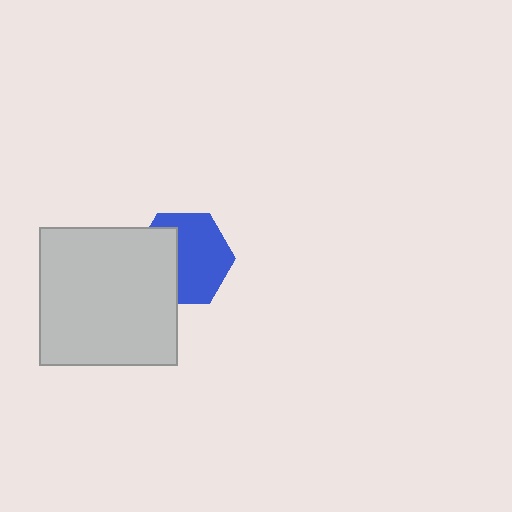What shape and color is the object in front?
The object in front is a light gray square.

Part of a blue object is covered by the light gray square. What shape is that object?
It is a hexagon.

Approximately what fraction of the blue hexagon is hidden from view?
Roughly 38% of the blue hexagon is hidden behind the light gray square.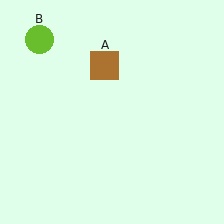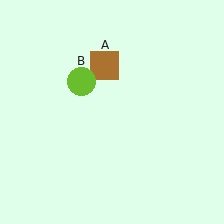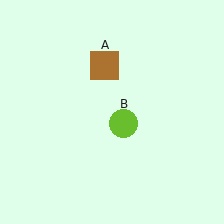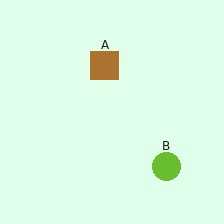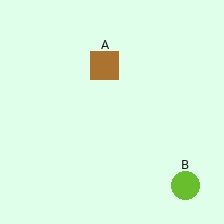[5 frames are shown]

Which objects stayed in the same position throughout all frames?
Brown square (object A) remained stationary.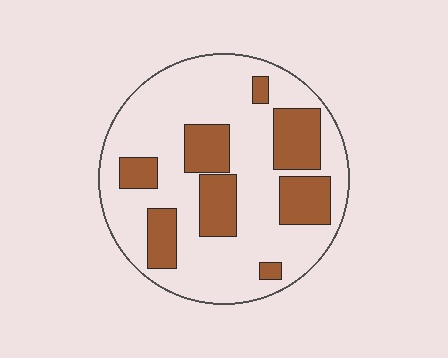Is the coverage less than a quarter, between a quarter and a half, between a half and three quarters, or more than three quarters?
Between a quarter and a half.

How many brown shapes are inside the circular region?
8.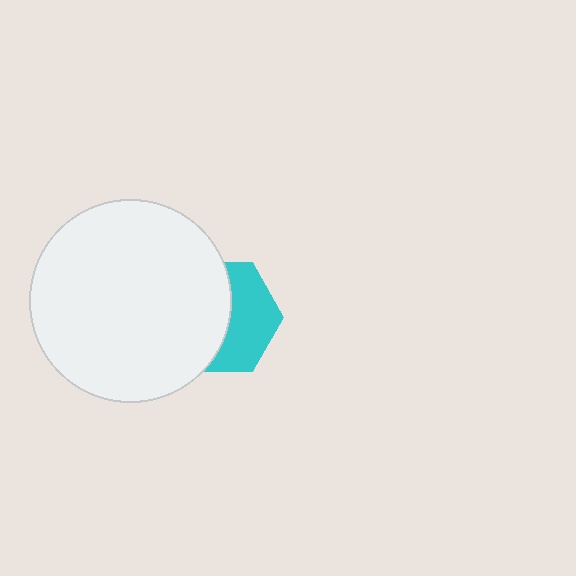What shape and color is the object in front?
The object in front is a white circle.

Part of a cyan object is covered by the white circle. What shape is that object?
It is a hexagon.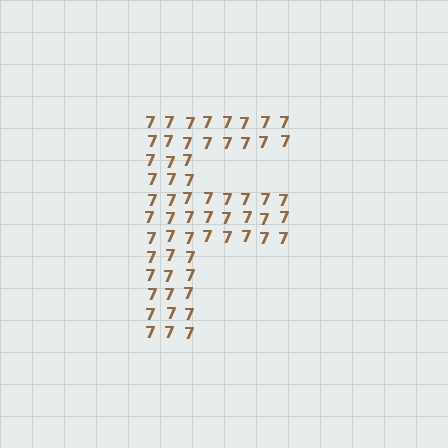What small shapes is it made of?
It is made of small digit 7's.